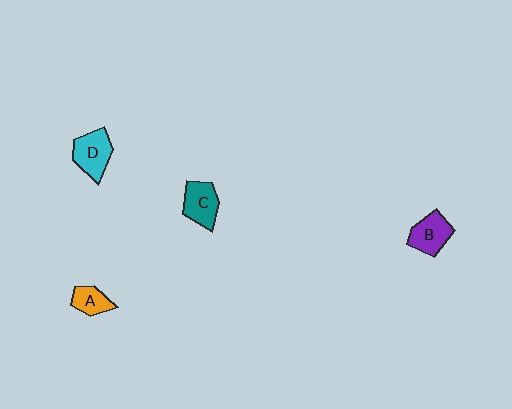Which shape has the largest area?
Shape D (cyan).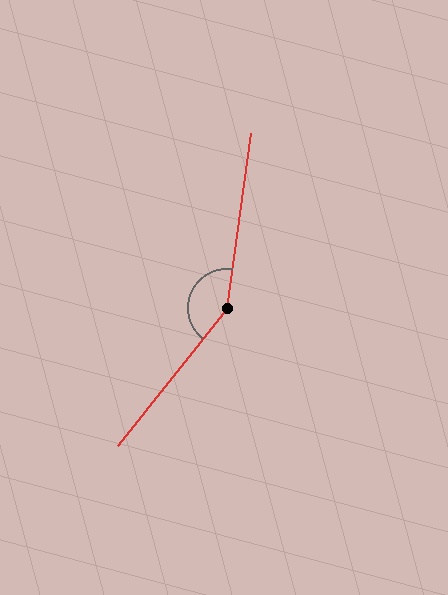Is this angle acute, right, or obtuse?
It is obtuse.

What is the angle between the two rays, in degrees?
Approximately 150 degrees.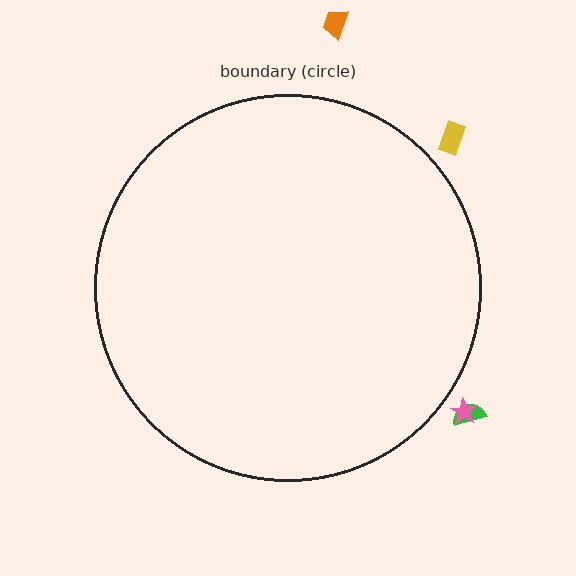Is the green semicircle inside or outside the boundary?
Outside.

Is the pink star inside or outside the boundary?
Outside.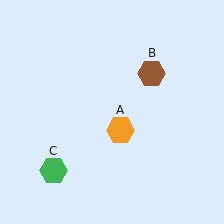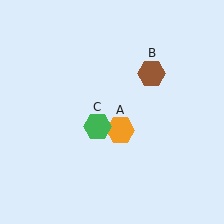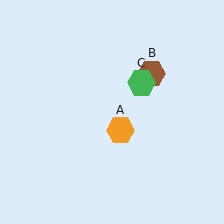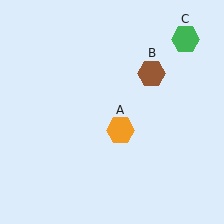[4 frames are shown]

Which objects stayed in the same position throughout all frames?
Orange hexagon (object A) and brown hexagon (object B) remained stationary.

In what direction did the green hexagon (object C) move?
The green hexagon (object C) moved up and to the right.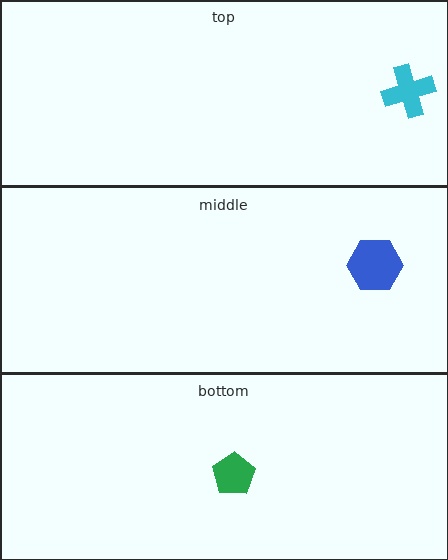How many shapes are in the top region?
1.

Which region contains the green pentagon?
The bottom region.